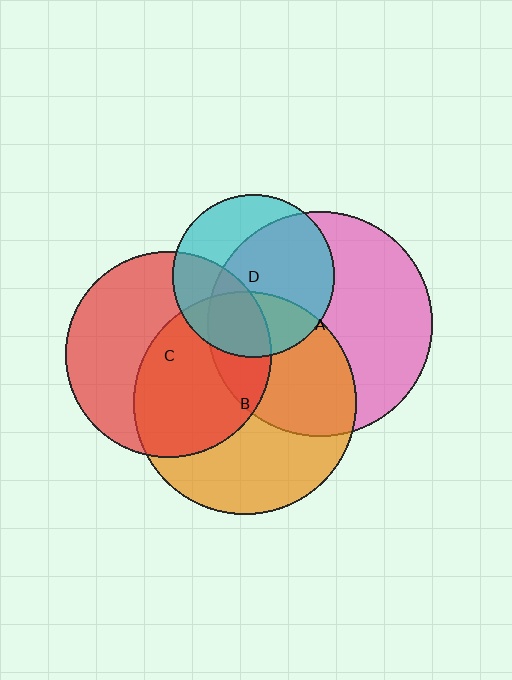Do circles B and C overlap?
Yes.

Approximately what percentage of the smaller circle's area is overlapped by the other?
Approximately 50%.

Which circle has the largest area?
Circle A (pink).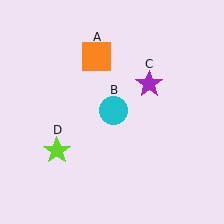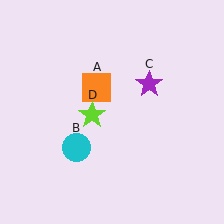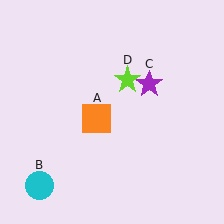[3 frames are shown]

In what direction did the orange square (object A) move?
The orange square (object A) moved down.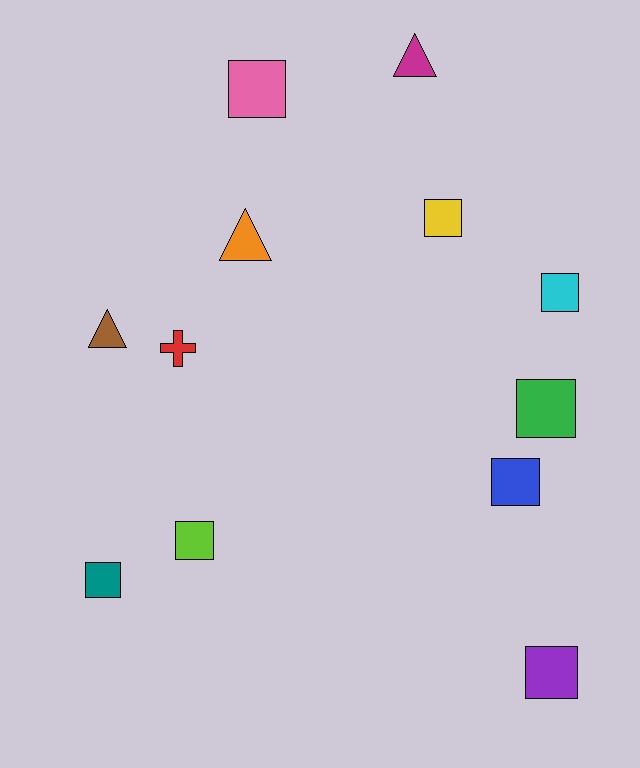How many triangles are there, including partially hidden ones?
There are 3 triangles.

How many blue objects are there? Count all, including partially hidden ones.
There is 1 blue object.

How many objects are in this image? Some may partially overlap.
There are 12 objects.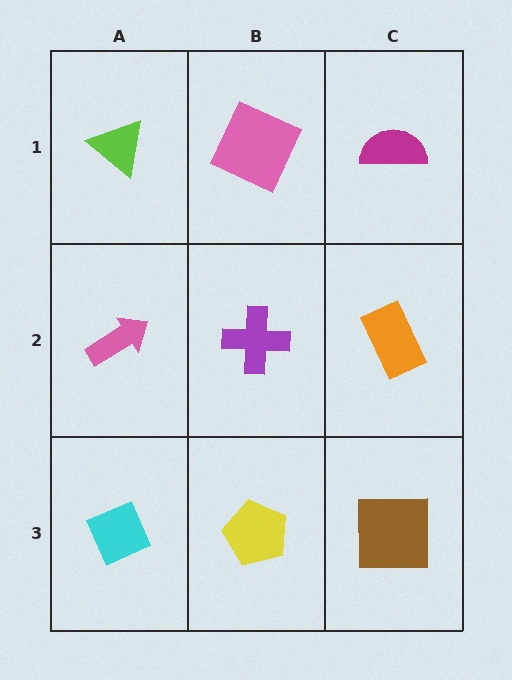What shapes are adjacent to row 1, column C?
An orange rectangle (row 2, column C), a pink square (row 1, column B).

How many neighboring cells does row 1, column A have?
2.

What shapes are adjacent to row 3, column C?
An orange rectangle (row 2, column C), a yellow pentagon (row 3, column B).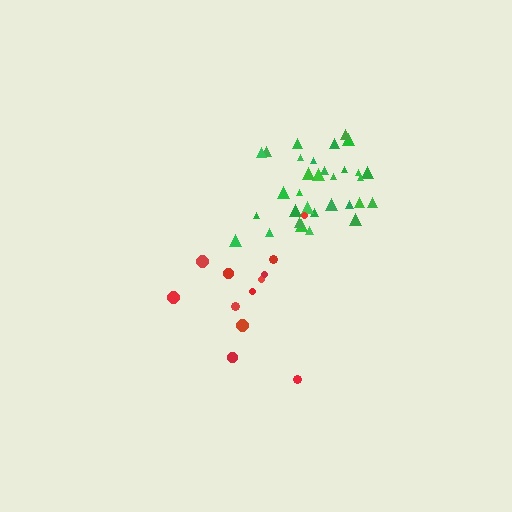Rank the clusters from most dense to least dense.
green, red.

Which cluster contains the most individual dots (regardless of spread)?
Green (32).